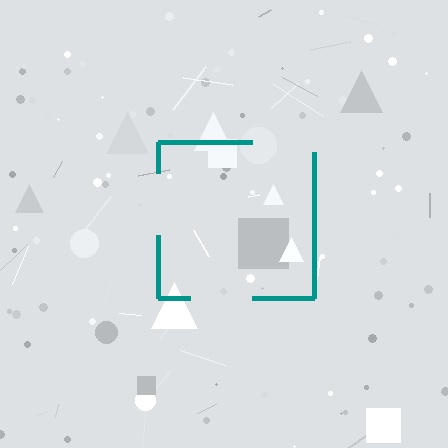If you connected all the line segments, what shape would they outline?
They would outline a square.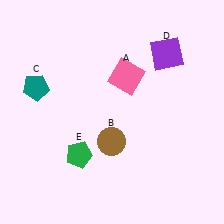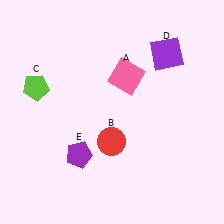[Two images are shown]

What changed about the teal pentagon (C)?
In Image 1, C is teal. In Image 2, it changed to lime.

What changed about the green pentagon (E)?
In Image 1, E is green. In Image 2, it changed to purple.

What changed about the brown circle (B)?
In Image 1, B is brown. In Image 2, it changed to red.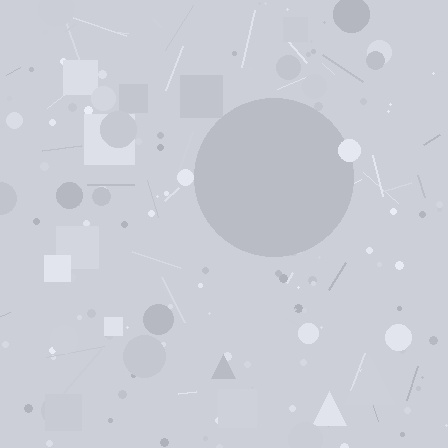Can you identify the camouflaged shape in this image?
The camouflaged shape is a circle.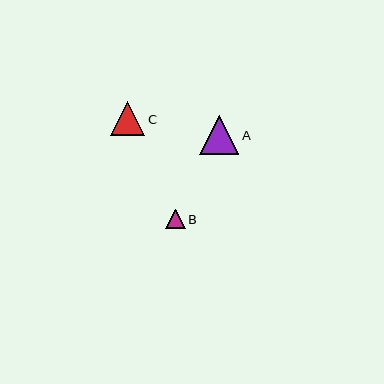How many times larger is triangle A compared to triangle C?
Triangle A is approximately 1.1 times the size of triangle C.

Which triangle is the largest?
Triangle A is the largest with a size of approximately 39 pixels.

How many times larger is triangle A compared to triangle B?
Triangle A is approximately 2.0 times the size of triangle B.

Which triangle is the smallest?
Triangle B is the smallest with a size of approximately 20 pixels.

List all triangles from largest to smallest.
From largest to smallest: A, C, B.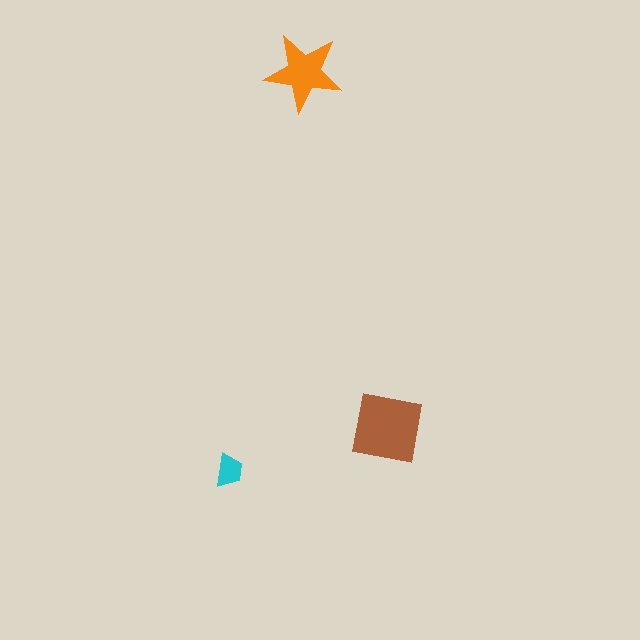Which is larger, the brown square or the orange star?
The brown square.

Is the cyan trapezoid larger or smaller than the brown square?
Smaller.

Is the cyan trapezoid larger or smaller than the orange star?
Smaller.